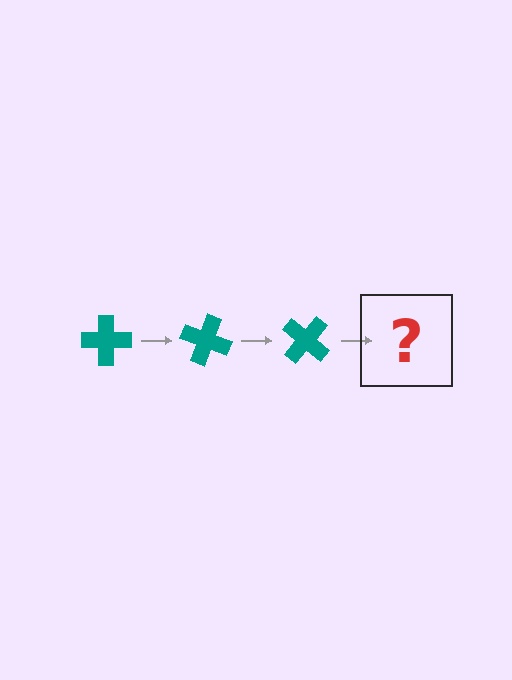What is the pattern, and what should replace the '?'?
The pattern is that the cross rotates 20 degrees each step. The '?' should be a teal cross rotated 60 degrees.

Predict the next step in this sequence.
The next step is a teal cross rotated 60 degrees.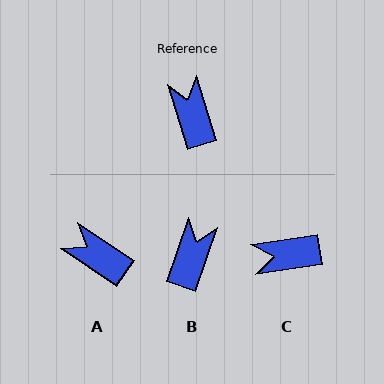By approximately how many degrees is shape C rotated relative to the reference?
Approximately 81 degrees counter-clockwise.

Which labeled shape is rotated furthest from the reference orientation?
C, about 81 degrees away.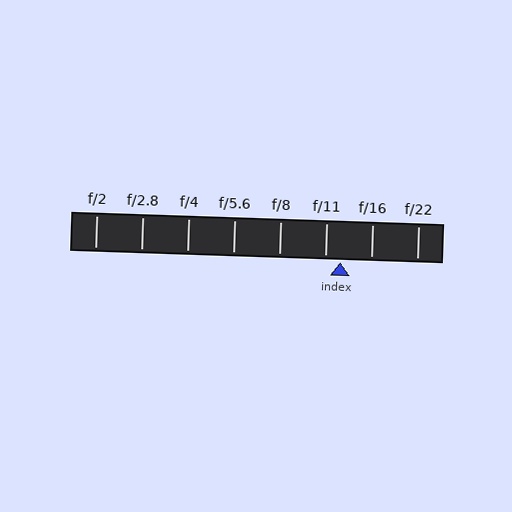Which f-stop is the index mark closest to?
The index mark is closest to f/11.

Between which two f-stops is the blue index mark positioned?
The index mark is between f/11 and f/16.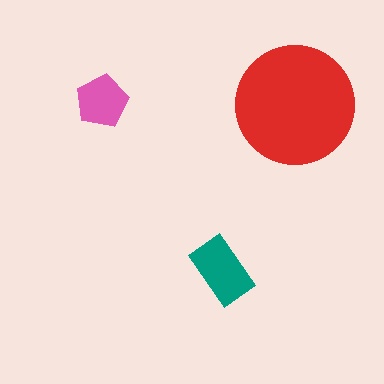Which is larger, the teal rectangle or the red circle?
The red circle.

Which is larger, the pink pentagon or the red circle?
The red circle.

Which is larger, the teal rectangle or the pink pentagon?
The teal rectangle.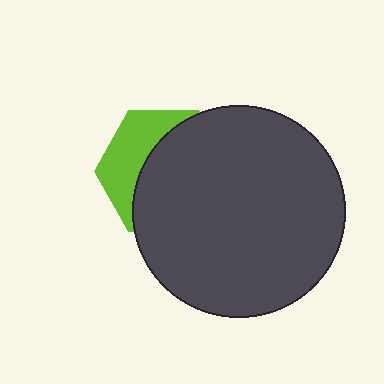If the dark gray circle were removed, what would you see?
You would see the complete lime hexagon.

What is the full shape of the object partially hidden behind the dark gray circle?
The partially hidden object is a lime hexagon.